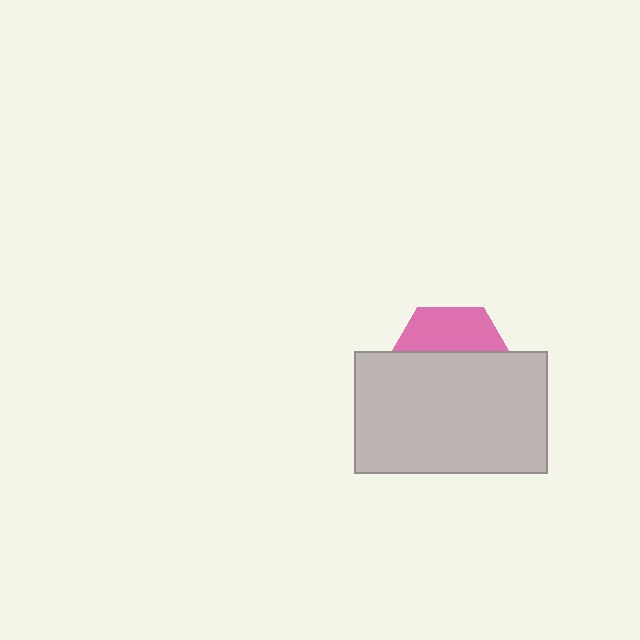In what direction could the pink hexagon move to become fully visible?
The pink hexagon could move up. That would shift it out from behind the light gray rectangle entirely.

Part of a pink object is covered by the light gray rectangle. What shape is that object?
It is a hexagon.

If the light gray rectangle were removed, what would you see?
You would see the complete pink hexagon.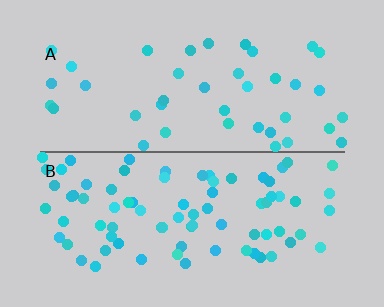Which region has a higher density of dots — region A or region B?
B (the bottom).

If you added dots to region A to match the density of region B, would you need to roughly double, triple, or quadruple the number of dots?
Approximately double.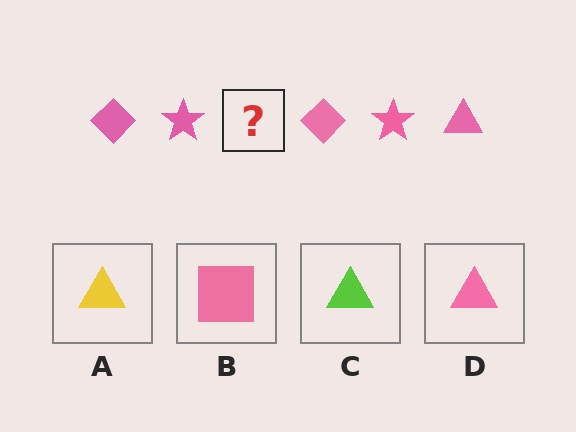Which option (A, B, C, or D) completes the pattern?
D.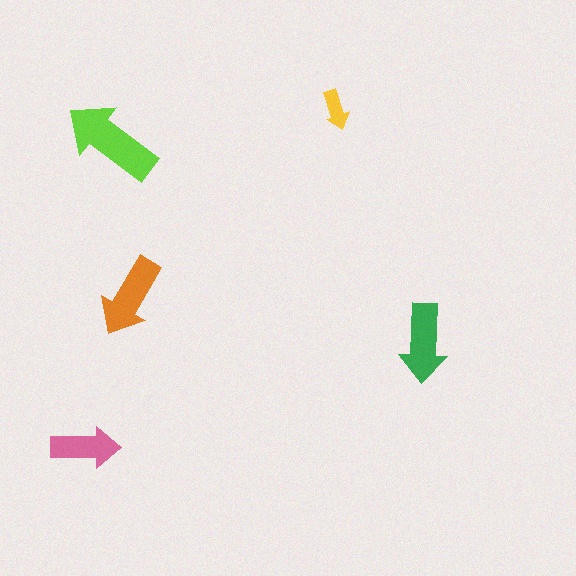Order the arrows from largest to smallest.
the lime one, the orange one, the green one, the pink one, the yellow one.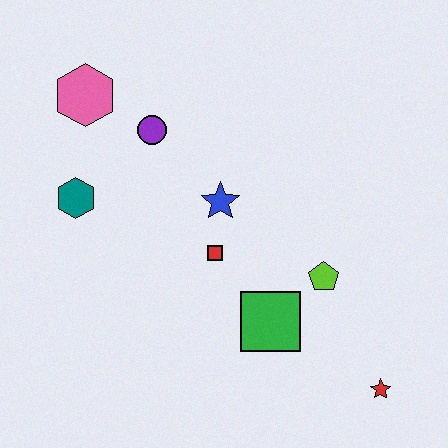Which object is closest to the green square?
The lime pentagon is closest to the green square.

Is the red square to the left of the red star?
Yes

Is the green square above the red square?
No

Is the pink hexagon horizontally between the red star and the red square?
No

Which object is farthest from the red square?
The red star is farthest from the red square.